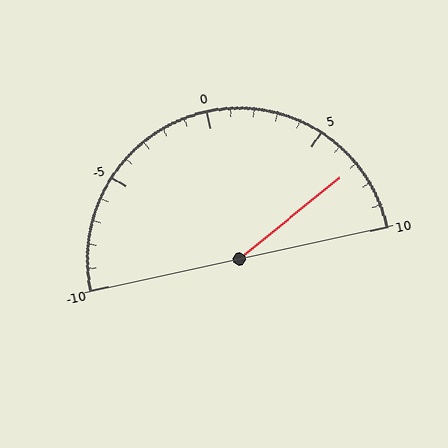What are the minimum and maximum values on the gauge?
The gauge ranges from -10 to 10.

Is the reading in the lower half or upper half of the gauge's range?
The reading is in the upper half of the range (-10 to 10).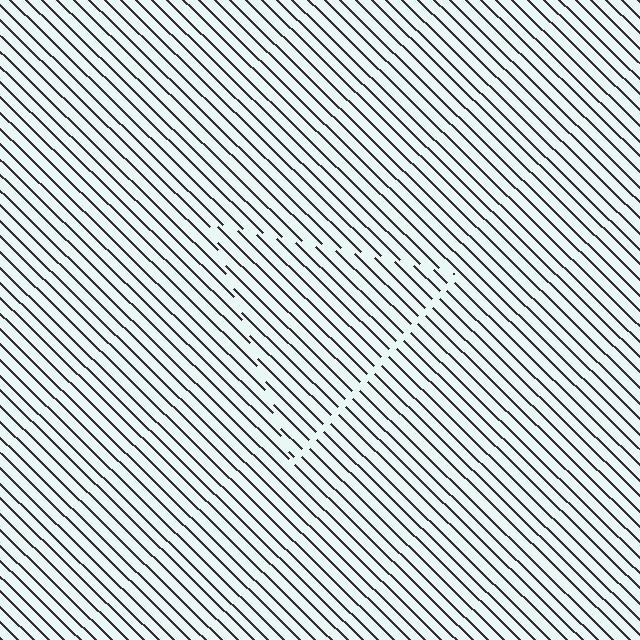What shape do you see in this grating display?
An illusory triangle. The interior of the shape contains the same grating, shifted by half a period — the contour is defined by the phase discontinuity where line-ends from the inner and outer gratings abut.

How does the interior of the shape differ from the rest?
The interior of the shape contains the same grating, shifted by half a period — the contour is defined by the phase discontinuity where line-ends from the inner and outer gratings abut.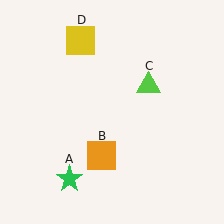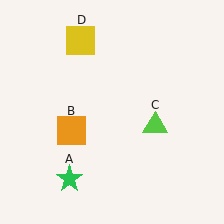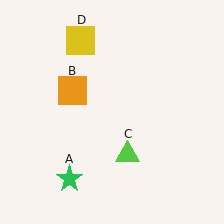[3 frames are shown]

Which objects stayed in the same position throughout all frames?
Green star (object A) and yellow square (object D) remained stationary.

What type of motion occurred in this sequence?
The orange square (object B), lime triangle (object C) rotated clockwise around the center of the scene.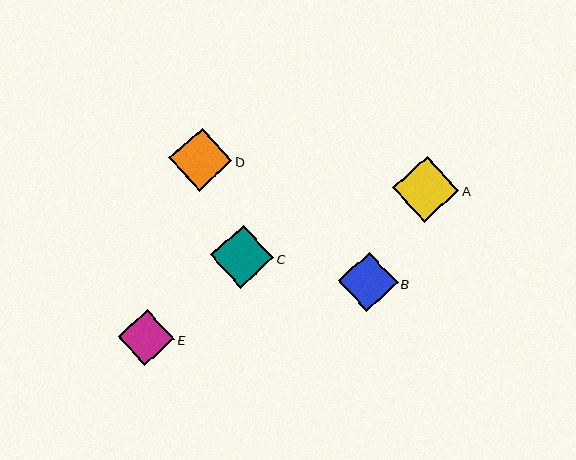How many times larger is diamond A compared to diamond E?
Diamond A is approximately 1.2 times the size of diamond E.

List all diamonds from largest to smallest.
From largest to smallest: A, C, D, B, E.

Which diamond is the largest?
Diamond A is the largest with a size of approximately 66 pixels.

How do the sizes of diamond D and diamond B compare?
Diamond D and diamond B are approximately the same size.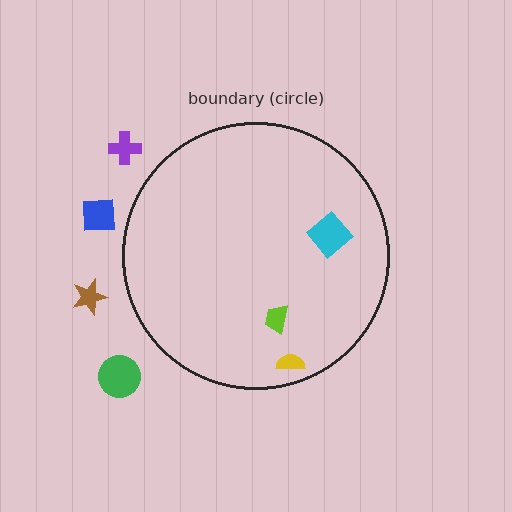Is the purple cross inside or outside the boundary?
Outside.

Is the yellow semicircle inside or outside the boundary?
Inside.